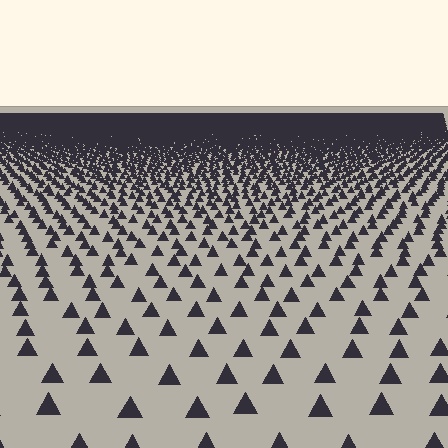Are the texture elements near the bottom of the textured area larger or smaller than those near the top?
Larger. Near the bottom, elements are closer to the viewer and appear at a bigger on-screen size.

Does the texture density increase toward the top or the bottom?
Density increases toward the top.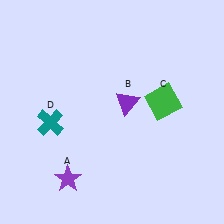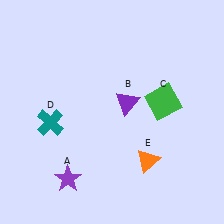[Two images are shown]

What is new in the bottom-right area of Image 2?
An orange triangle (E) was added in the bottom-right area of Image 2.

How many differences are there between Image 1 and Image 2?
There is 1 difference between the two images.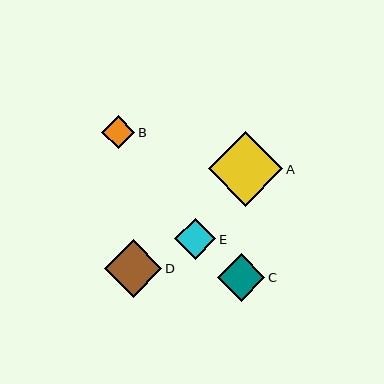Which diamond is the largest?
Diamond A is the largest with a size of approximately 75 pixels.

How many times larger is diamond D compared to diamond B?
Diamond D is approximately 1.7 times the size of diamond B.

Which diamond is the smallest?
Diamond B is the smallest with a size of approximately 33 pixels.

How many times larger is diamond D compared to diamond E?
Diamond D is approximately 1.4 times the size of diamond E.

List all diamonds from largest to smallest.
From largest to smallest: A, D, C, E, B.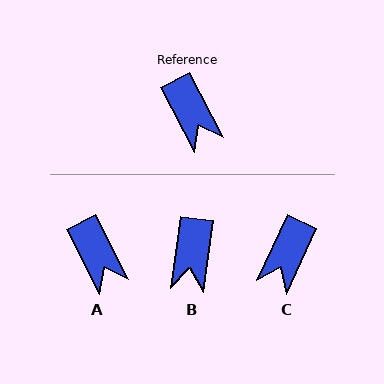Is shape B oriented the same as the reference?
No, it is off by about 35 degrees.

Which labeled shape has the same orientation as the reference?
A.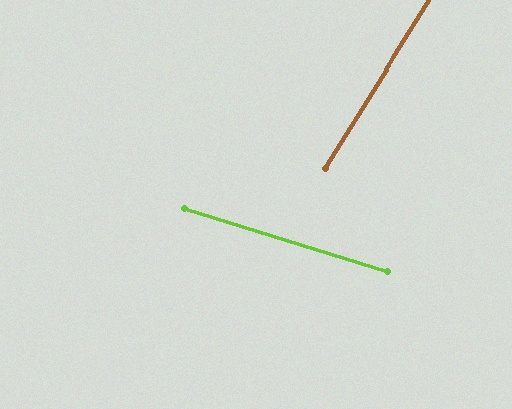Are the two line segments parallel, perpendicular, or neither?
Neither parallel nor perpendicular — they differ by about 75°.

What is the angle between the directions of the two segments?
Approximately 75 degrees.